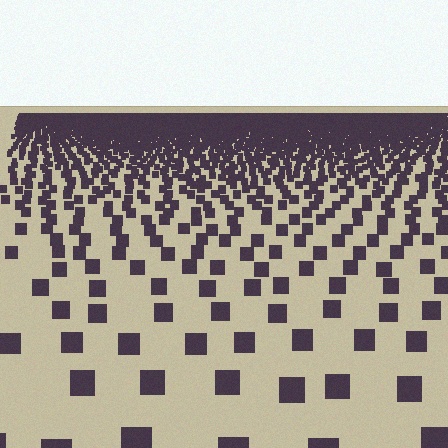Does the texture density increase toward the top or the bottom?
Density increases toward the top.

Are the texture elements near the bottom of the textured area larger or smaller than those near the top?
Larger. Near the bottom, elements are closer to the viewer and appear at a bigger on-screen size.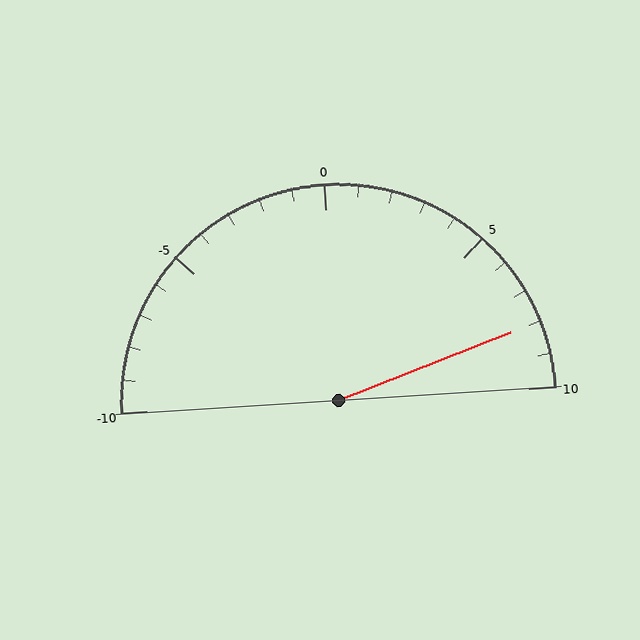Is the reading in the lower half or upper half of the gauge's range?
The reading is in the upper half of the range (-10 to 10).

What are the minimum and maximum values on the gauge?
The gauge ranges from -10 to 10.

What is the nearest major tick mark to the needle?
The nearest major tick mark is 10.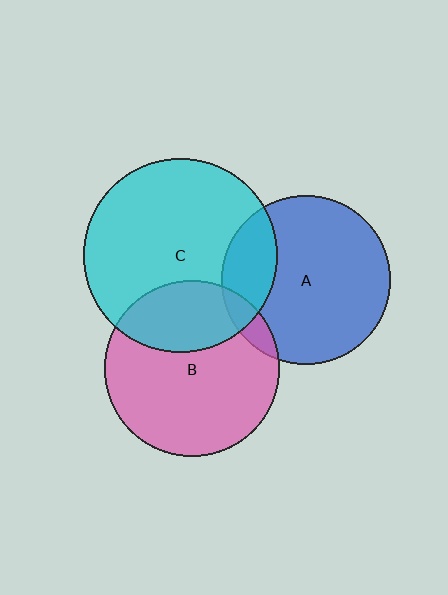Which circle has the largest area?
Circle C (cyan).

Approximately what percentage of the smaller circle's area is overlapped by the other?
Approximately 10%.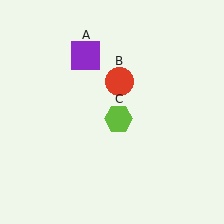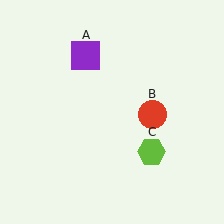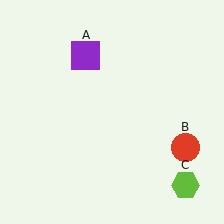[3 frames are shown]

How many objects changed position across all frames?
2 objects changed position: red circle (object B), lime hexagon (object C).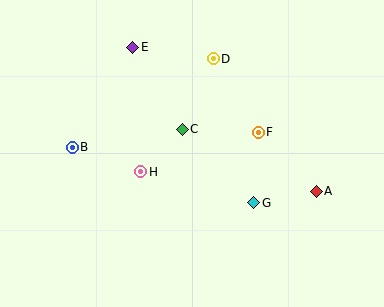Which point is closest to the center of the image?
Point C at (182, 129) is closest to the center.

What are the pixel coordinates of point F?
Point F is at (258, 132).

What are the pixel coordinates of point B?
Point B is at (72, 147).